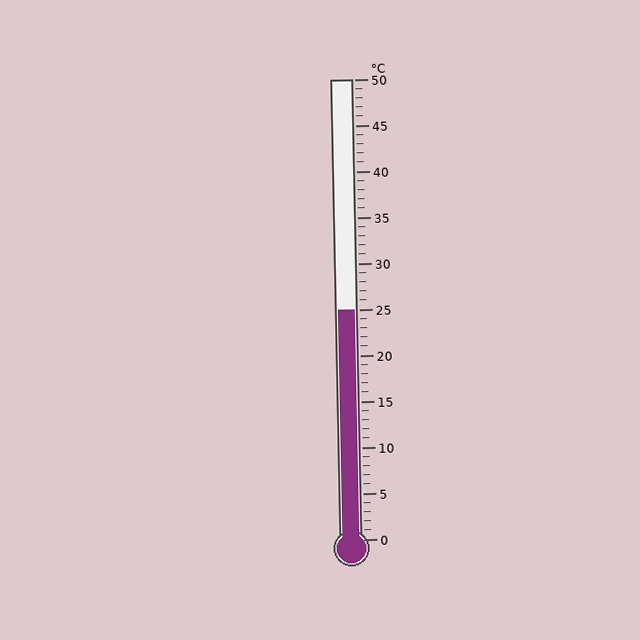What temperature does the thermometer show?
The thermometer shows approximately 25°C.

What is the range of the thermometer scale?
The thermometer scale ranges from 0°C to 50°C.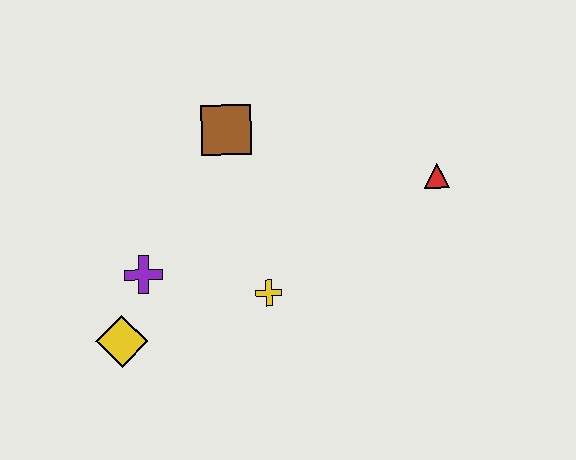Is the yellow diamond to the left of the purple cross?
Yes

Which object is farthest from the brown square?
The yellow diamond is farthest from the brown square.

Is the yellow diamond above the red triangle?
No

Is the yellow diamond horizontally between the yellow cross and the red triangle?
No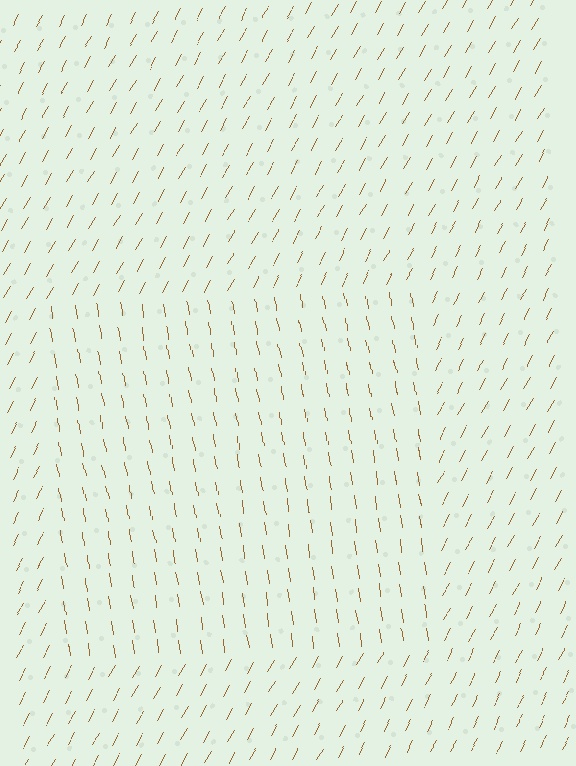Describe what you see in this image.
The image is filled with small brown line segments. A rectangle region in the image has lines oriented differently from the surrounding lines, creating a visible texture boundary.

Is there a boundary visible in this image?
Yes, there is a texture boundary formed by a change in line orientation.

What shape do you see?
I see a rectangle.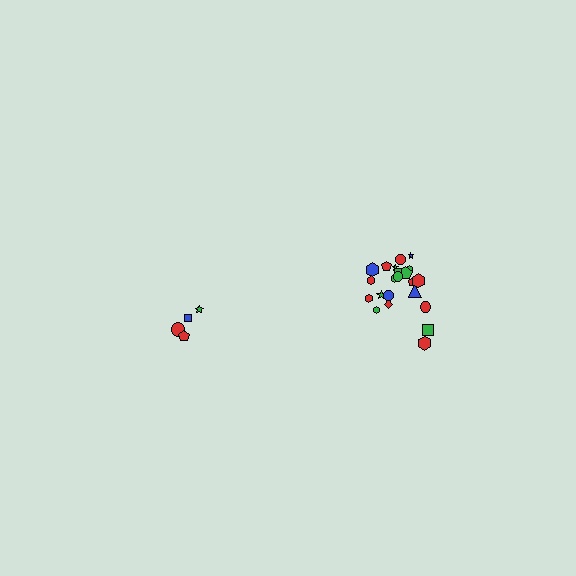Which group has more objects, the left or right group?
The right group.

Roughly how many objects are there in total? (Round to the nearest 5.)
Roughly 25 objects in total.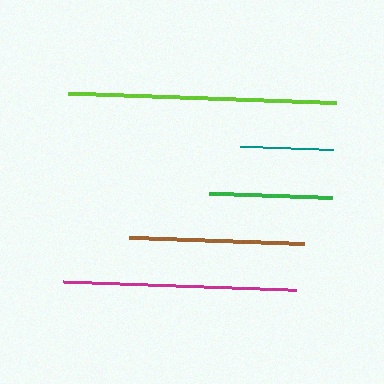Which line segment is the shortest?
The teal line is the shortest at approximately 93 pixels.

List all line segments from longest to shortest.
From longest to shortest: lime, magenta, brown, green, teal.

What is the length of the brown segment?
The brown segment is approximately 175 pixels long.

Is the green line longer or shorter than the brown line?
The brown line is longer than the green line.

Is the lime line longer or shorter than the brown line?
The lime line is longer than the brown line.